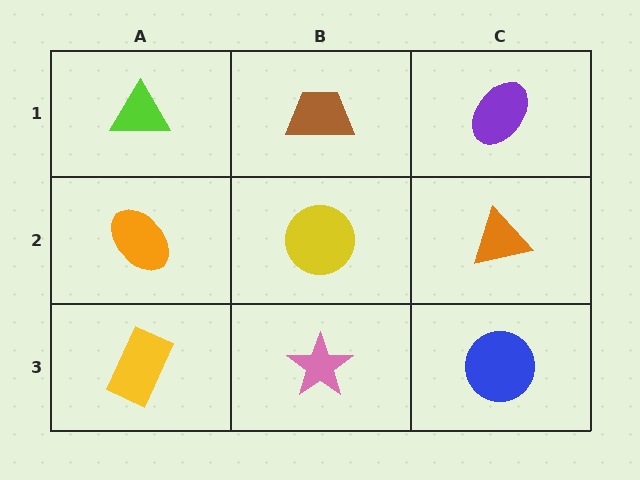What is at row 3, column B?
A pink star.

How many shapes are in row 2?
3 shapes.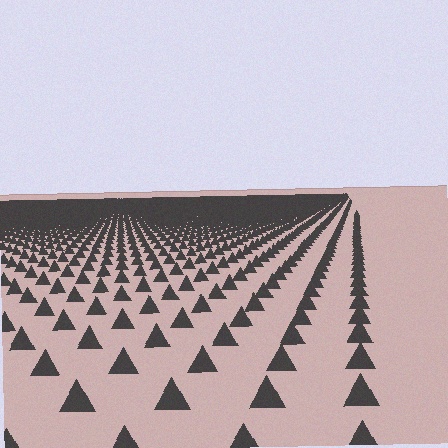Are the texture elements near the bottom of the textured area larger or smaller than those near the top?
Larger. Near the bottom, elements are closer to the viewer and appear at a bigger on-screen size.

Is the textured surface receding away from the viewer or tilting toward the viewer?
The surface is receding away from the viewer. Texture elements get smaller and denser toward the top.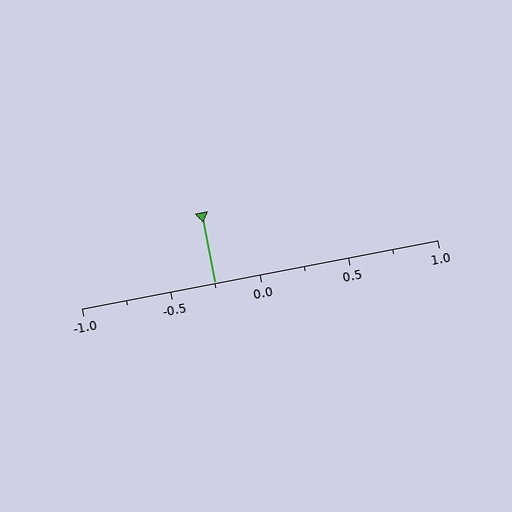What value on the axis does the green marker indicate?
The marker indicates approximately -0.25.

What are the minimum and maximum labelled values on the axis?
The axis runs from -1.0 to 1.0.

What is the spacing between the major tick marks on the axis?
The major ticks are spaced 0.5 apart.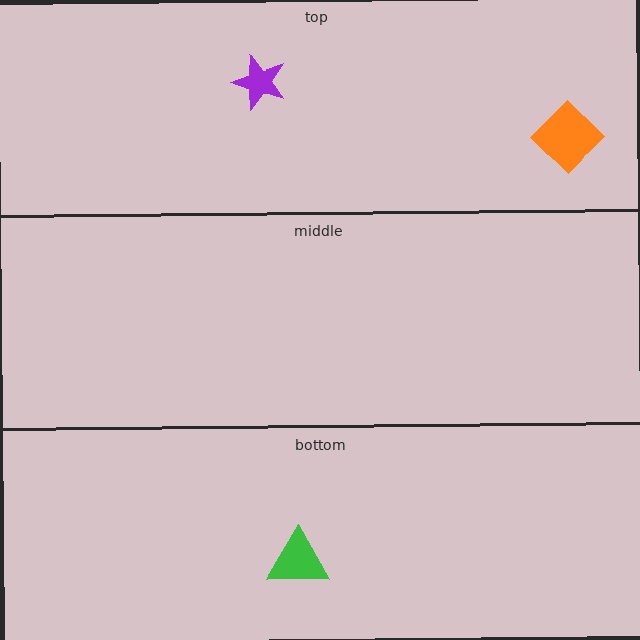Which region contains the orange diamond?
The top region.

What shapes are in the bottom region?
The green triangle.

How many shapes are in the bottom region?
1.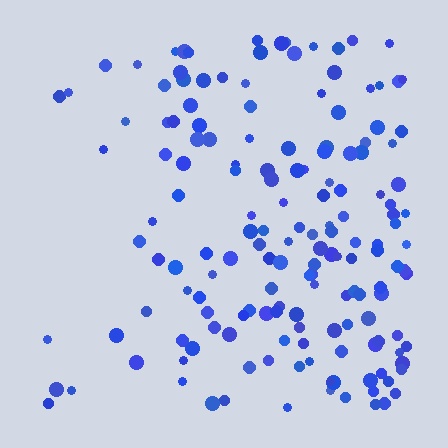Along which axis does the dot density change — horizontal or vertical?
Horizontal.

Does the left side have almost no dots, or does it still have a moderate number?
Still a moderate number, just noticeably fewer than the right.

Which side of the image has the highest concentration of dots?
The right.